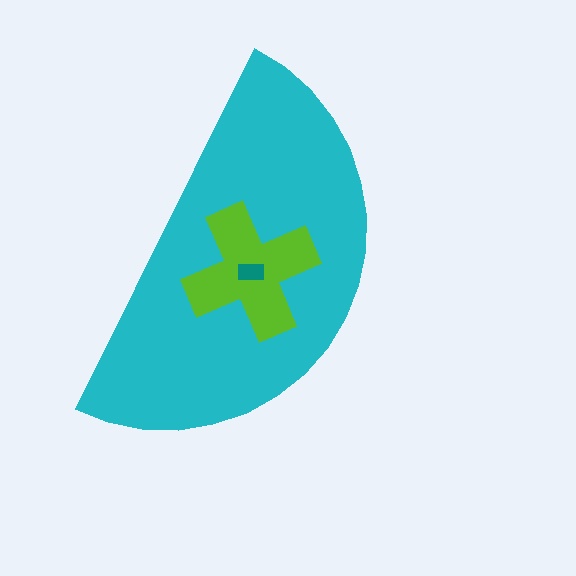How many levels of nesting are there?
3.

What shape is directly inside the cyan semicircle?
The lime cross.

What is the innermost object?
The teal rectangle.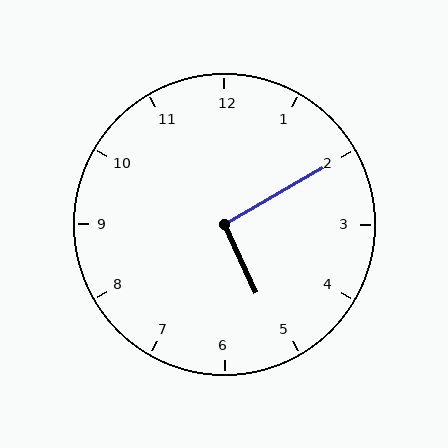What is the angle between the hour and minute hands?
Approximately 95 degrees.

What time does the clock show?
5:10.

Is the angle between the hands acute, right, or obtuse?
It is right.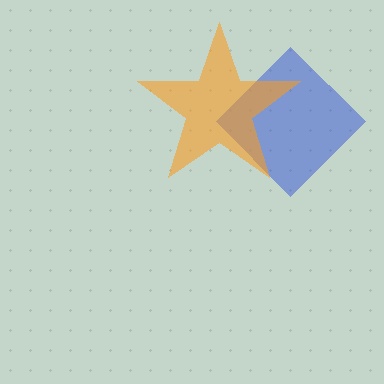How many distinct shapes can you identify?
There are 2 distinct shapes: a blue diamond, an orange star.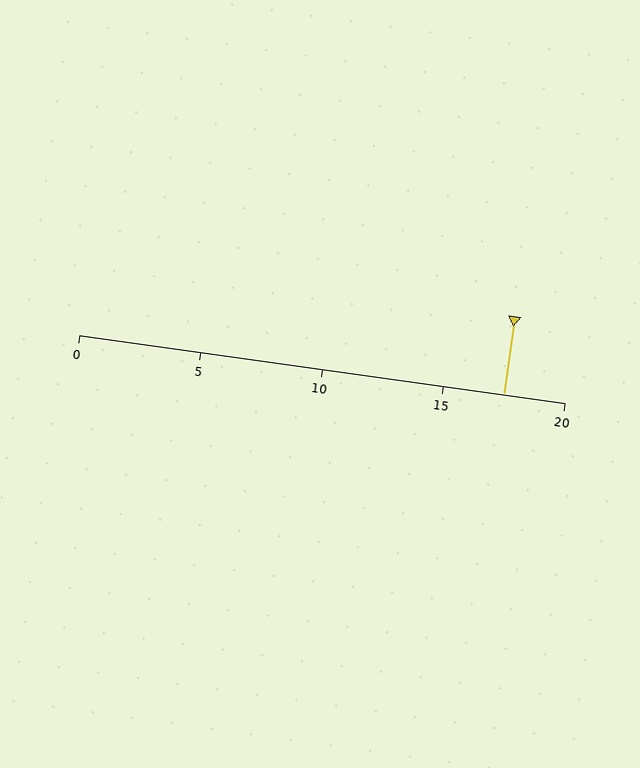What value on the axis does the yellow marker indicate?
The marker indicates approximately 17.5.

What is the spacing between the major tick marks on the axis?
The major ticks are spaced 5 apart.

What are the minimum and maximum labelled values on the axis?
The axis runs from 0 to 20.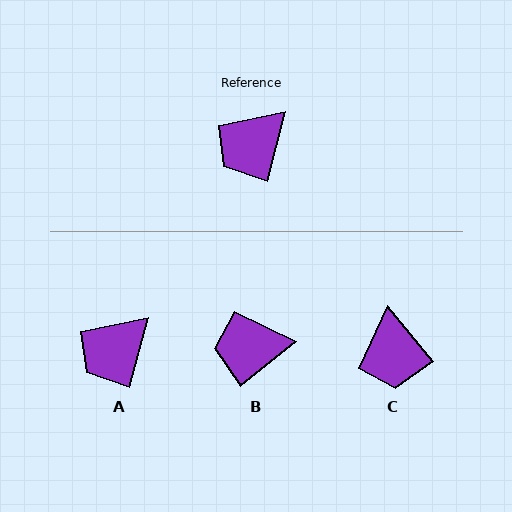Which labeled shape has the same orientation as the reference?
A.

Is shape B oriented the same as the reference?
No, it is off by about 37 degrees.